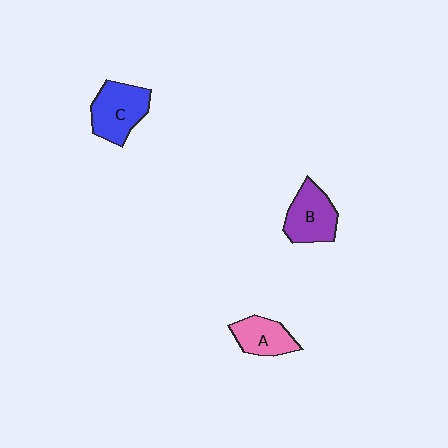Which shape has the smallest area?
Shape A (pink).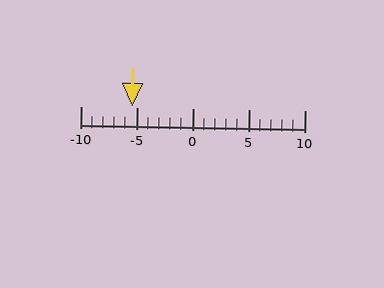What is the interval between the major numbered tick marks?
The major tick marks are spaced 5 units apart.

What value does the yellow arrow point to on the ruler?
The yellow arrow points to approximately -5.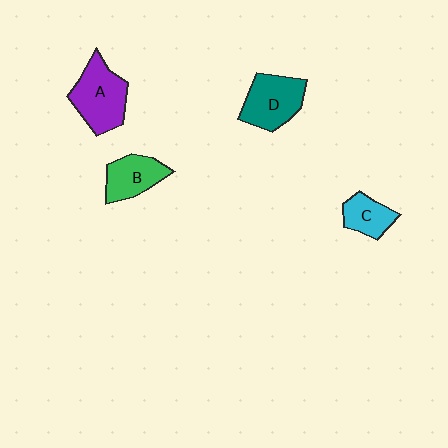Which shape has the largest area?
Shape A (purple).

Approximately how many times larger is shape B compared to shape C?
Approximately 1.3 times.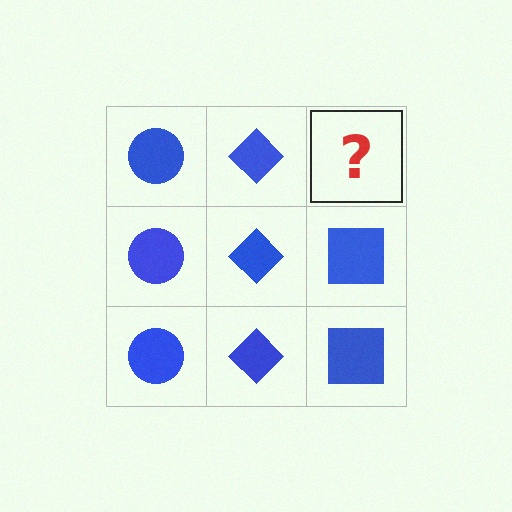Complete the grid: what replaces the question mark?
The question mark should be replaced with a blue square.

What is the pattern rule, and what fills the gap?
The rule is that each column has a consistent shape. The gap should be filled with a blue square.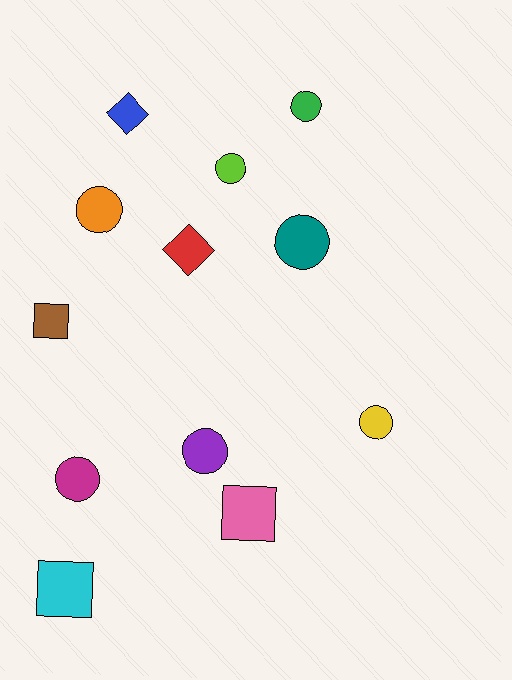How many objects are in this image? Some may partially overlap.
There are 12 objects.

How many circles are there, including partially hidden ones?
There are 7 circles.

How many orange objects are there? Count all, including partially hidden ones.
There is 1 orange object.